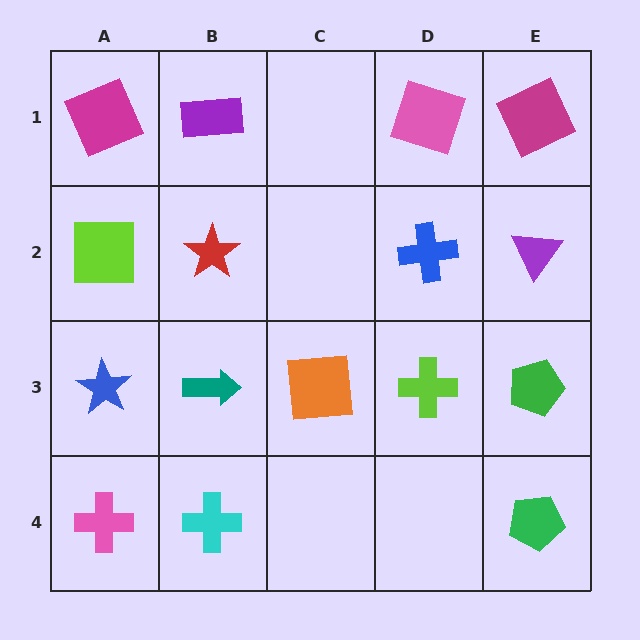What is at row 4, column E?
A green pentagon.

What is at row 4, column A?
A pink cross.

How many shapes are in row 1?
4 shapes.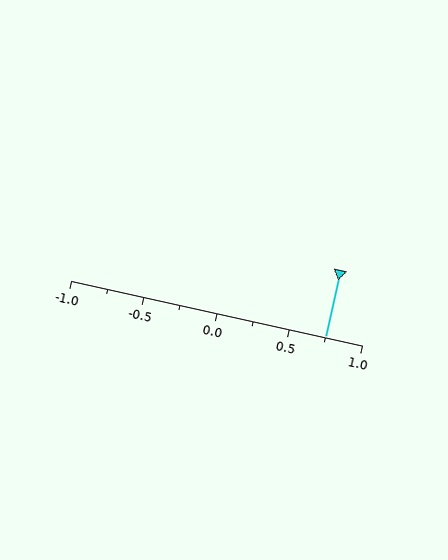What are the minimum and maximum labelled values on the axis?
The axis runs from -1.0 to 1.0.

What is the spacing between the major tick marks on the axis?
The major ticks are spaced 0.5 apart.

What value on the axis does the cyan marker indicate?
The marker indicates approximately 0.75.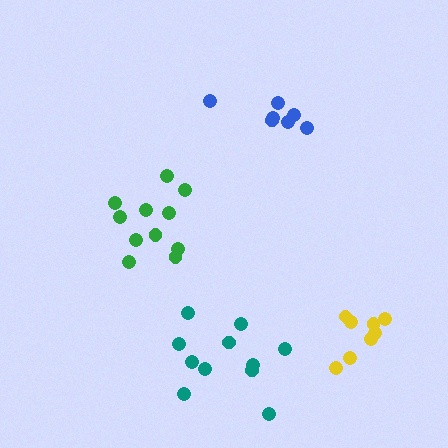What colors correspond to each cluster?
The clusters are colored: teal, blue, green, yellow.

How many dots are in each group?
Group 1: 11 dots, Group 2: 7 dots, Group 3: 11 dots, Group 4: 8 dots (37 total).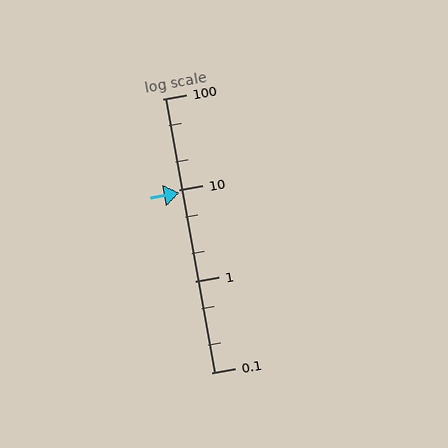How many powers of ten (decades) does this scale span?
The scale spans 3 decades, from 0.1 to 100.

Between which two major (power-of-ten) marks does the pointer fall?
The pointer is between 1 and 10.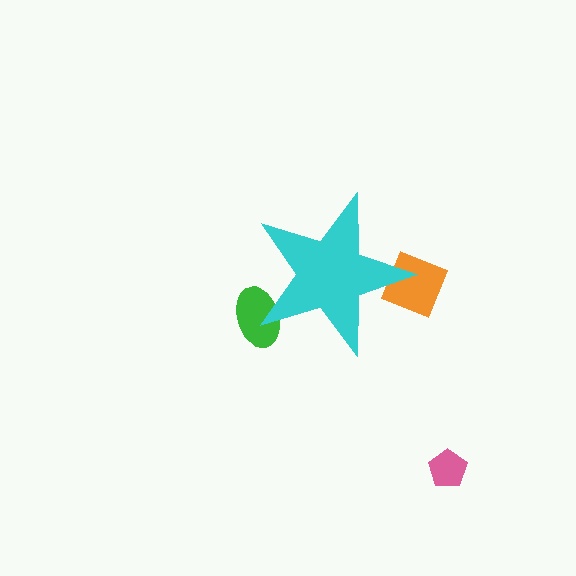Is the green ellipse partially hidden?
Yes, the green ellipse is partially hidden behind the cyan star.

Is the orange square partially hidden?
Yes, the orange square is partially hidden behind the cyan star.